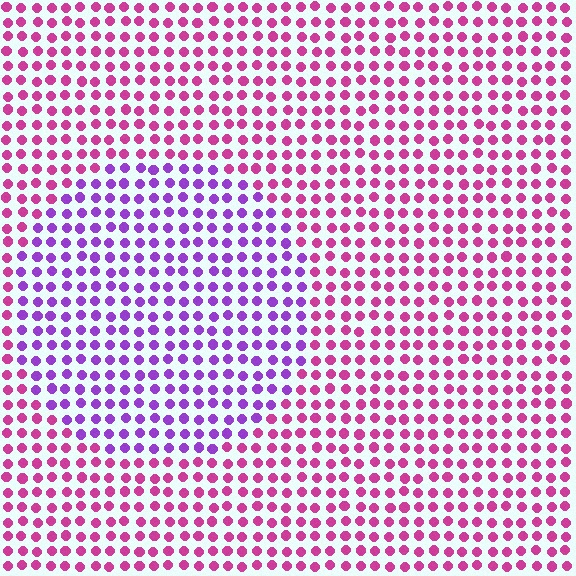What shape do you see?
I see a circle.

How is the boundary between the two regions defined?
The boundary is defined purely by a slight shift in hue (about 44 degrees). Spacing, size, and orientation are identical on both sides.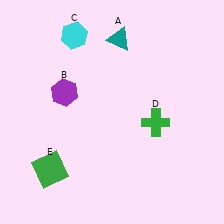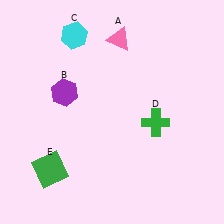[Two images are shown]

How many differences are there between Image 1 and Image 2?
There is 1 difference between the two images.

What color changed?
The triangle (A) changed from teal in Image 1 to pink in Image 2.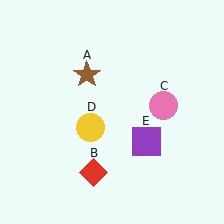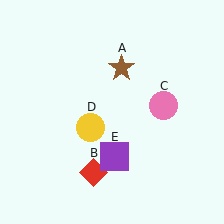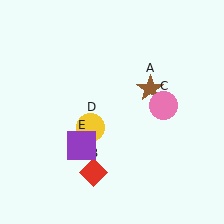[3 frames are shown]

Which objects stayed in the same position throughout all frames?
Red diamond (object B) and pink circle (object C) and yellow circle (object D) remained stationary.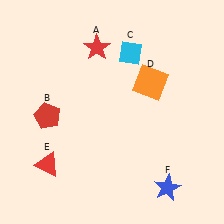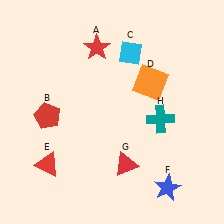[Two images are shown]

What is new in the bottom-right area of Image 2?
A red triangle (G) was added in the bottom-right area of Image 2.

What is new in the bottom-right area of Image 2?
A teal cross (H) was added in the bottom-right area of Image 2.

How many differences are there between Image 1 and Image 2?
There are 2 differences between the two images.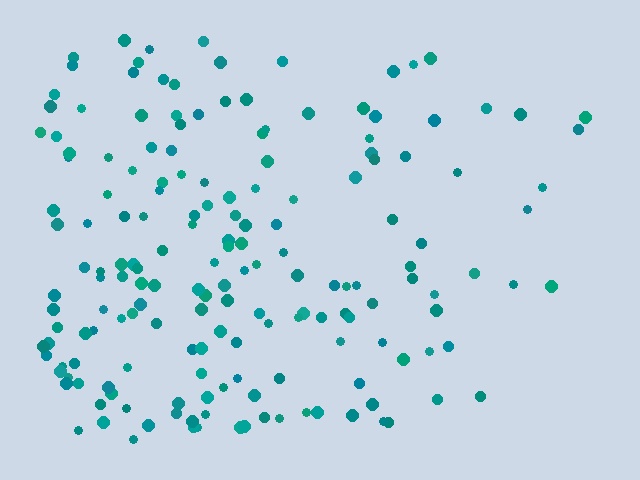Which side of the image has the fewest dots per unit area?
The right.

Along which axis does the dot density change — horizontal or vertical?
Horizontal.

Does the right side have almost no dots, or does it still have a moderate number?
Still a moderate number, just noticeably fewer than the left.